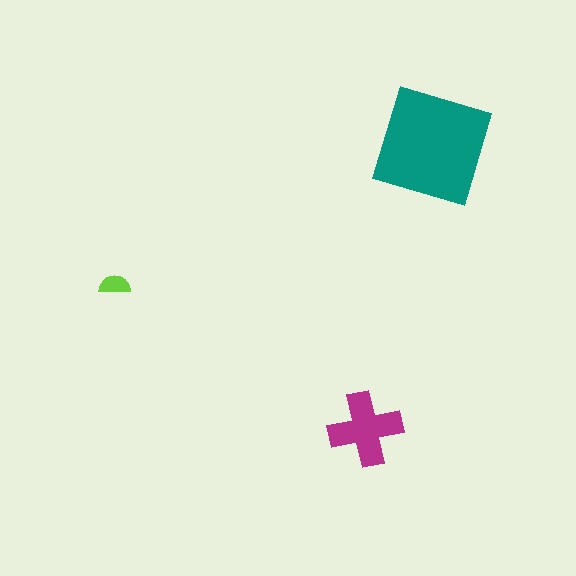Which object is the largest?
The teal square.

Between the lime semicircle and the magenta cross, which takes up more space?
The magenta cross.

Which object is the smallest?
The lime semicircle.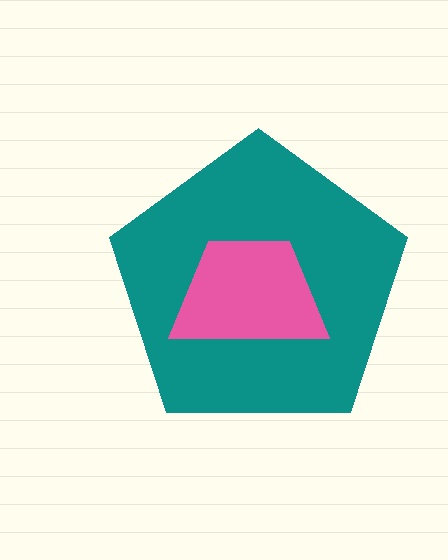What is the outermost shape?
The teal pentagon.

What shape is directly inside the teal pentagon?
The pink trapezoid.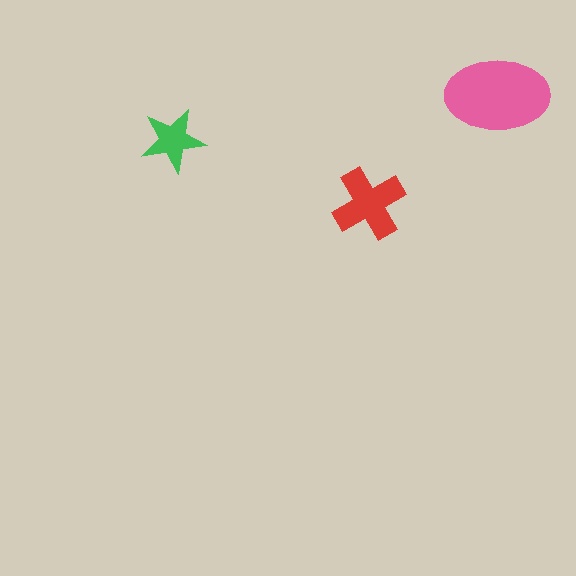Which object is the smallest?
The green star.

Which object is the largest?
The pink ellipse.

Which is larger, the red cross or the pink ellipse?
The pink ellipse.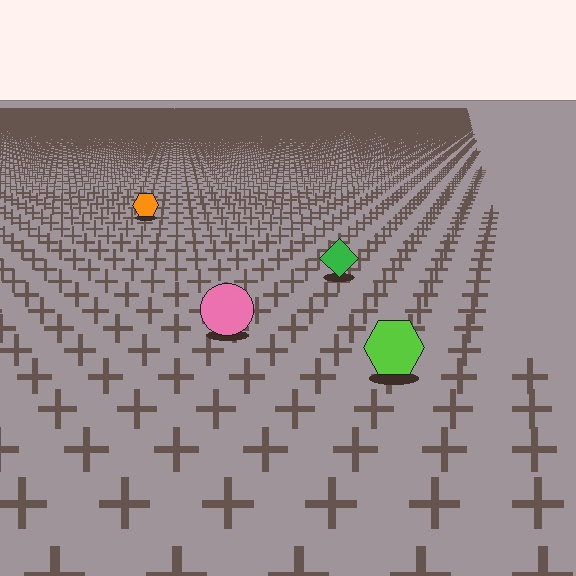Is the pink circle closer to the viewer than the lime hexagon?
No. The lime hexagon is closer — you can tell from the texture gradient: the ground texture is coarser near it.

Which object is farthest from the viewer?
The orange hexagon is farthest from the viewer. It appears smaller and the ground texture around it is denser.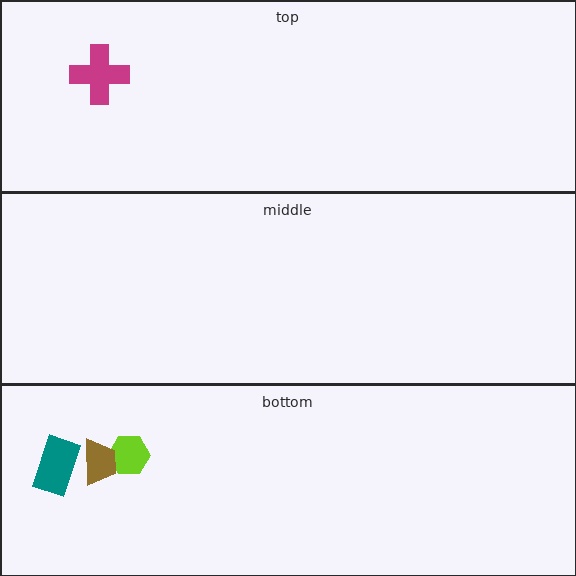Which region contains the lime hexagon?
The bottom region.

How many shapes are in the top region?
1.